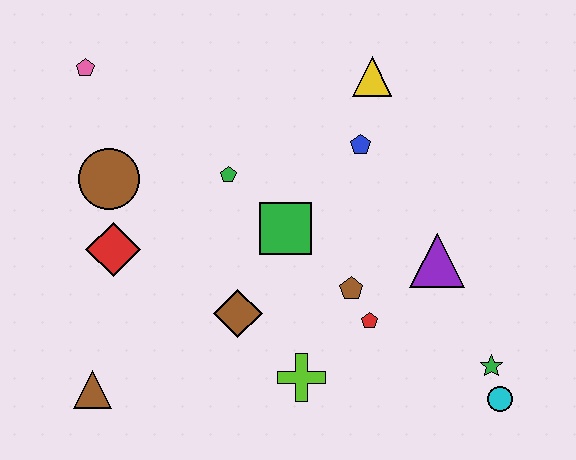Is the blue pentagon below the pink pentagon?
Yes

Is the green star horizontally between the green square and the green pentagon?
No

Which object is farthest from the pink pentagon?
The cyan circle is farthest from the pink pentagon.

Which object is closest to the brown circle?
The red diamond is closest to the brown circle.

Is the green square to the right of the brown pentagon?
No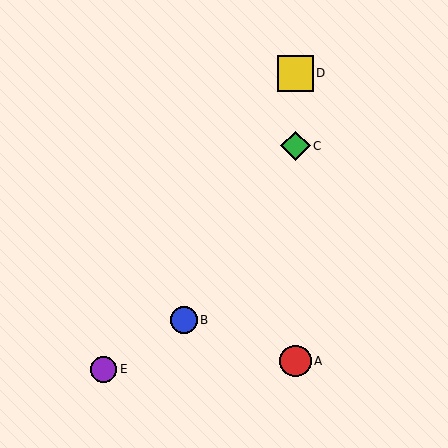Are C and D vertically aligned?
Yes, both are at x≈295.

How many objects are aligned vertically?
3 objects (A, C, D) are aligned vertically.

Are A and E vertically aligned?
No, A is at x≈295 and E is at x≈104.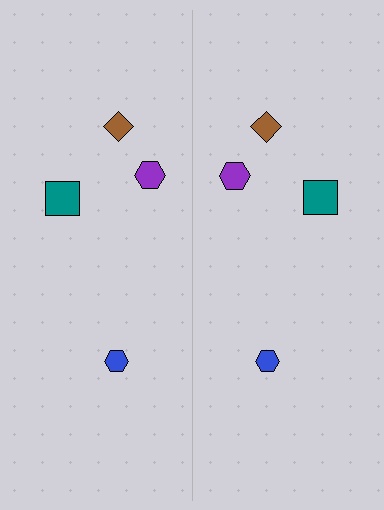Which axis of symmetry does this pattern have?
The pattern has a vertical axis of symmetry running through the center of the image.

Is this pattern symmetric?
Yes, this pattern has bilateral (reflection) symmetry.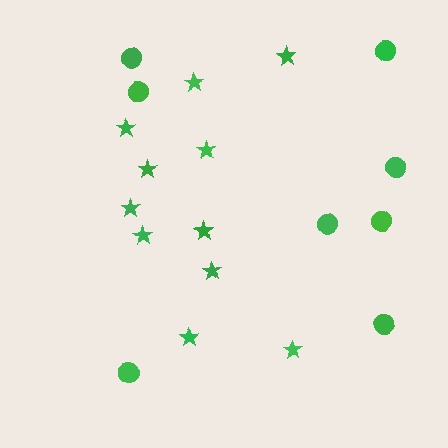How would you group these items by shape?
There are 2 groups: one group of circles (8) and one group of stars (11).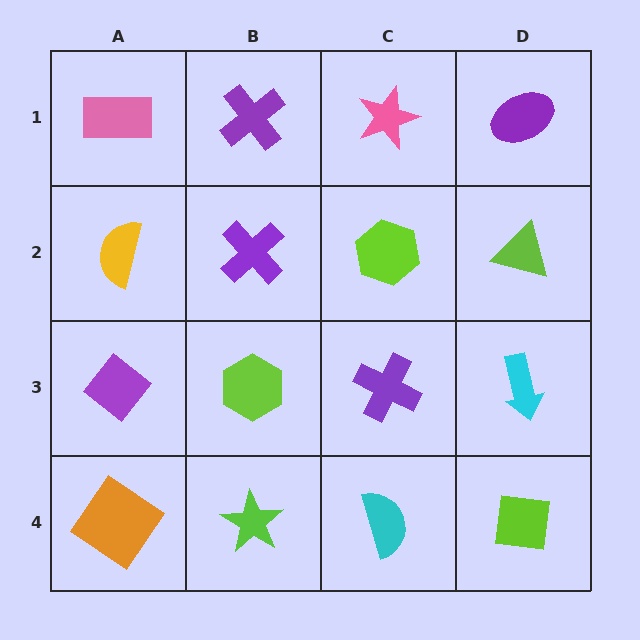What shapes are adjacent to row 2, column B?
A purple cross (row 1, column B), a lime hexagon (row 3, column B), a yellow semicircle (row 2, column A), a lime hexagon (row 2, column C).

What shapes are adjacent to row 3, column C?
A lime hexagon (row 2, column C), a cyan semicircle (row 4, column C), a lime hexagon (row 3, column B), a cyan arrow (row 3, column D).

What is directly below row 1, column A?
A yellow semicircle.